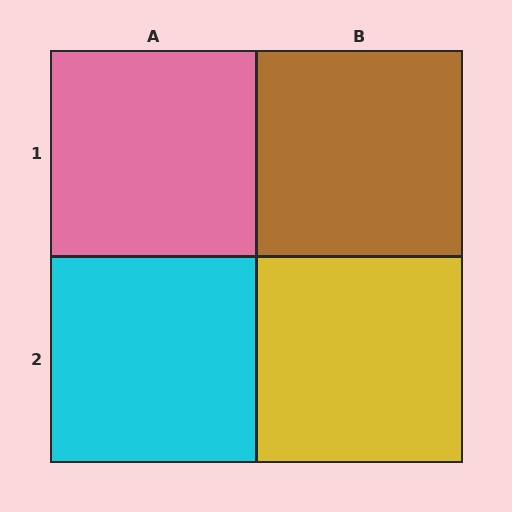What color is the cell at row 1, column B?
Brown.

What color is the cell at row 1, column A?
Pink.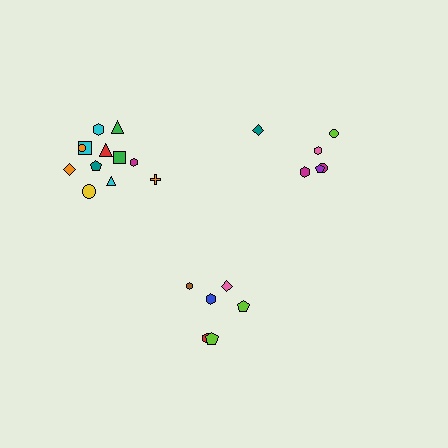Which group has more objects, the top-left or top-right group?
The top-left group.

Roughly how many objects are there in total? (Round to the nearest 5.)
Roughly 25 objects in total.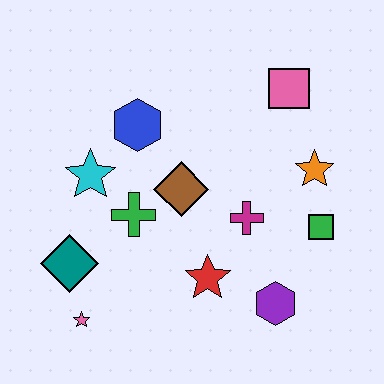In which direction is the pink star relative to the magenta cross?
The pink star is to the left of the magenta cross.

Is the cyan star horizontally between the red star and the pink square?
No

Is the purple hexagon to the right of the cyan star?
Yes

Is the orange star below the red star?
No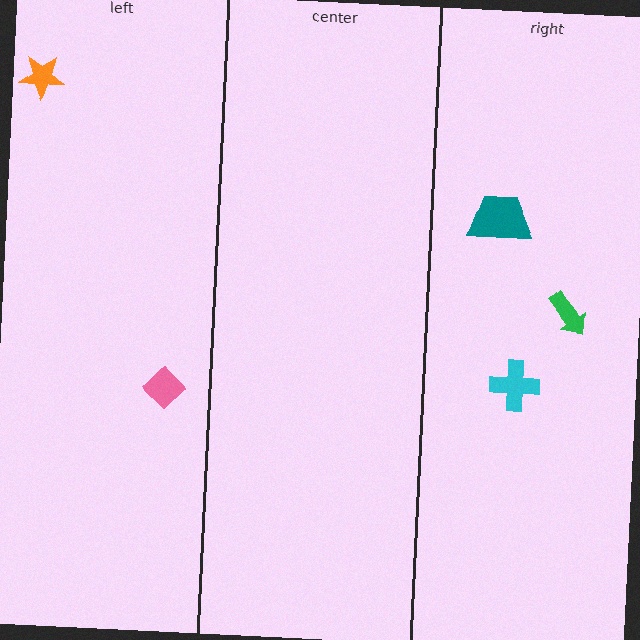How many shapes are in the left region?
2.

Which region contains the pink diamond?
The left region.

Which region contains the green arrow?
The right region.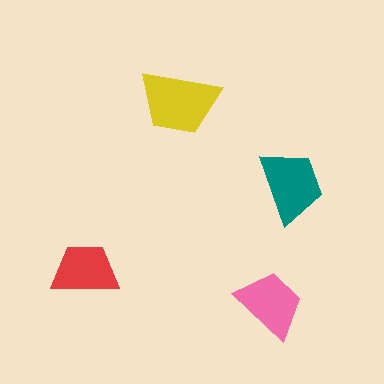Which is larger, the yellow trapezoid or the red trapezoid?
The yellow one.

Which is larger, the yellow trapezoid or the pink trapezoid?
The yellow one.